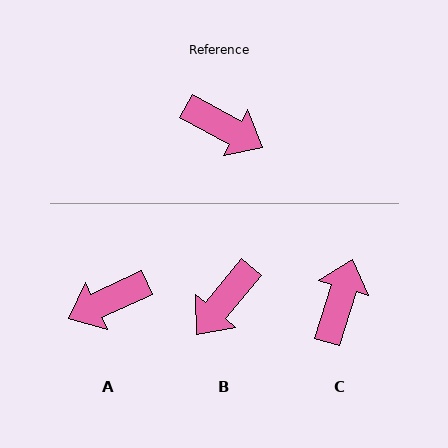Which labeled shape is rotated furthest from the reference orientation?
A, about 127 degrees away.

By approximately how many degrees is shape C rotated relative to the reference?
Approximately 101 degrees counter-clockwise.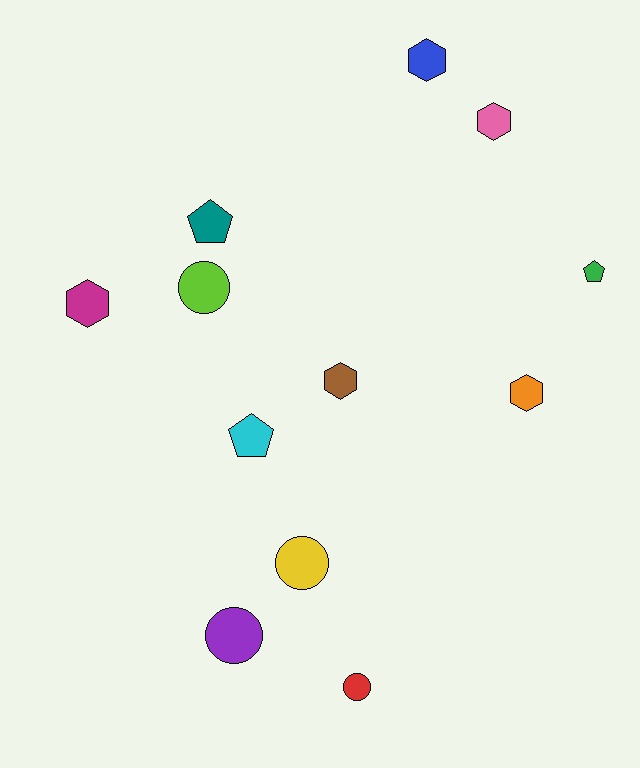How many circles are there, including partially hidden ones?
There are 4 circles.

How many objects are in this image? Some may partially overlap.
There are 12 objects.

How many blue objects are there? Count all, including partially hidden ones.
There is 1 blue object.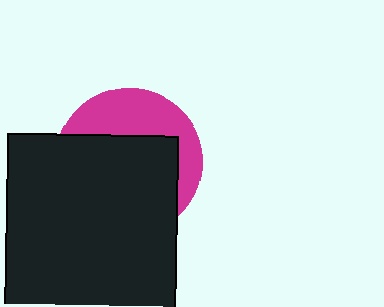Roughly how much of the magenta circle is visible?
A small part of it is visible (roughly 36%).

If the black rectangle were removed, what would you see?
You would see the complete magenta circle.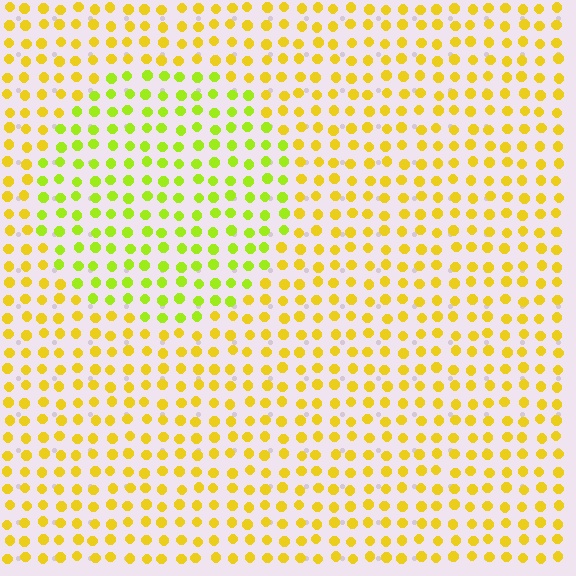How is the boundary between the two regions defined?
The boundary is defined purely by a slight shift in hue (about 32 degrees). Spacing, size, and orientation are identical on both sides.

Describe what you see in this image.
The image is filled with small yellow elements in a uniform arrangement. A circle-shaped region is visible where the elements are tinted to a slightly different hue, forming a subtle color boundary.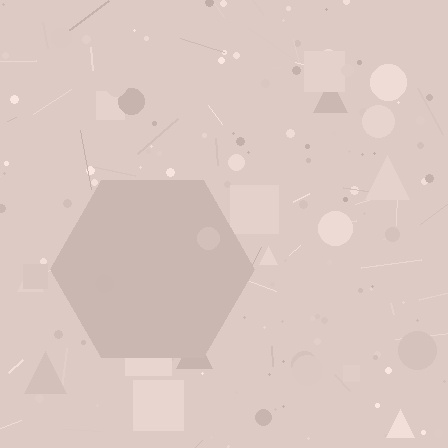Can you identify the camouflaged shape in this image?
The camouflaged shape is a hexagon.